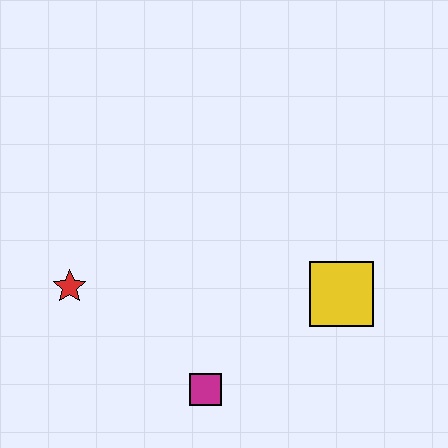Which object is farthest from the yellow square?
The red star is farthest from the yellow square.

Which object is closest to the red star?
The magenta square is closest to the red star.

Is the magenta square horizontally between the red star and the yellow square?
Yes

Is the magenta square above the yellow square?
No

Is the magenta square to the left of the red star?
No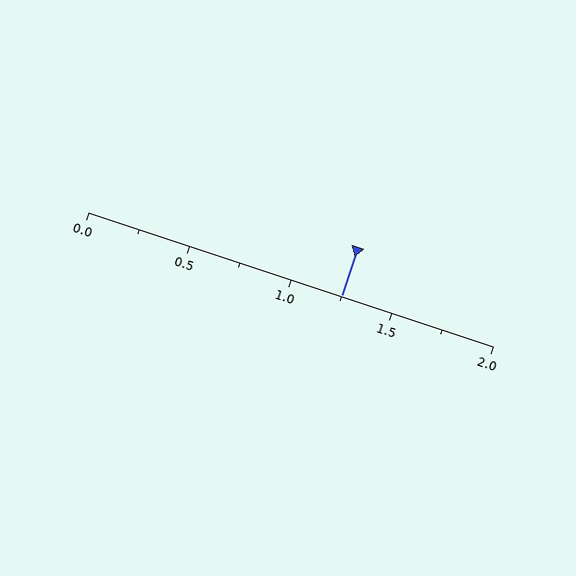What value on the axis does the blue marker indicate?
The marker indicates approximately 1.25.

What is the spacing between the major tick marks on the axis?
The major ticks are spaced 0.5 apart.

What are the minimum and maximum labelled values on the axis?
The axis runs from 0.0 to 2.0.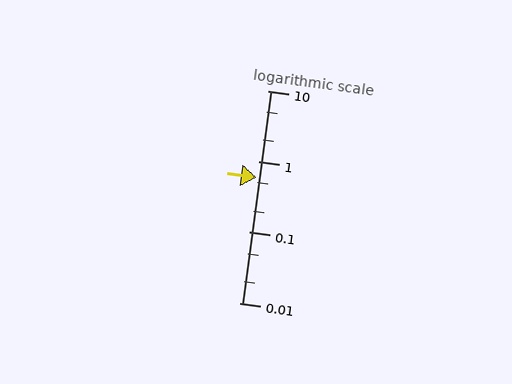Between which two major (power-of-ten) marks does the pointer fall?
The pointer is between 0.1 and 1.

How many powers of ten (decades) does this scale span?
The scale spans 3 decades, from 0.01 to 10.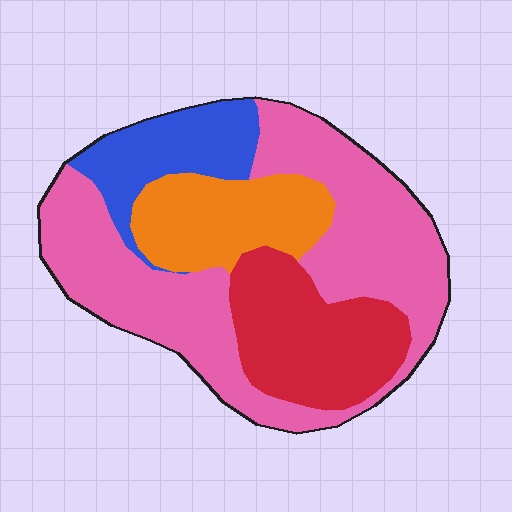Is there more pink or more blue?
Pink.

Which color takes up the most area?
Pink, at roughly 50%.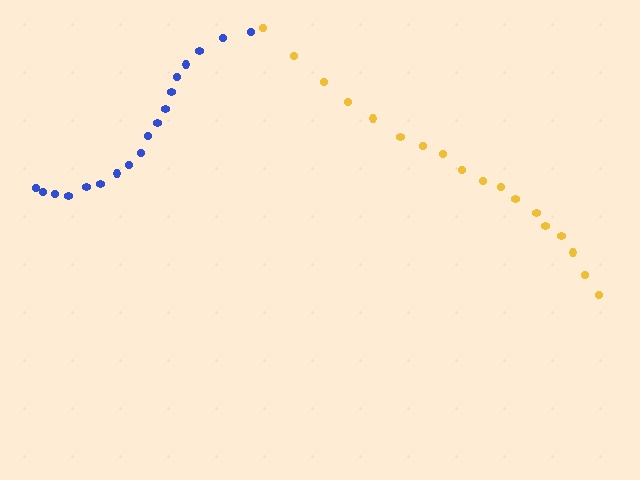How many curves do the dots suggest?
There are 2 distinct paths.